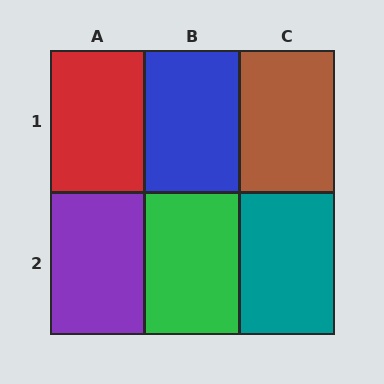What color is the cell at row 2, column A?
Purple.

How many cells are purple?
1 cell is purple.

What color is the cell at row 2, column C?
Teal.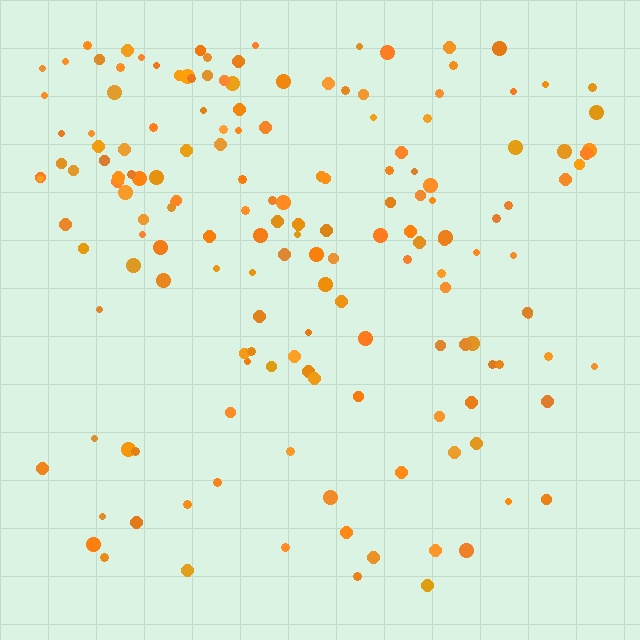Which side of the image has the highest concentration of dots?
The top.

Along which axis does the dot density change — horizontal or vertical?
Vertical.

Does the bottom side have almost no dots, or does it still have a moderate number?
Still a moderate number, just noticeably fewer than the top.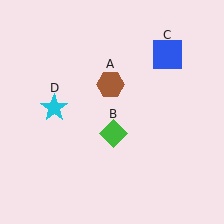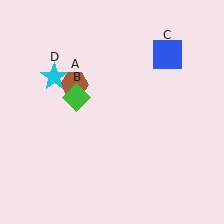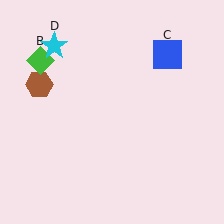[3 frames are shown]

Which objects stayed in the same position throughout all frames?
Blue square (object C) remained stationary.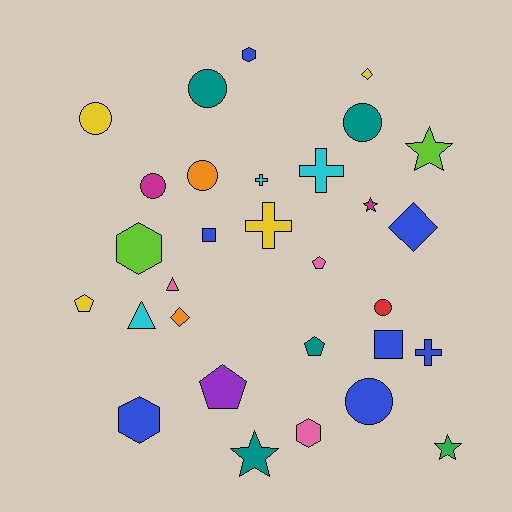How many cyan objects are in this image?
There are 3 cyan objects.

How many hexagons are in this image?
There are 4 hexagons.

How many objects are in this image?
There are 30 objects.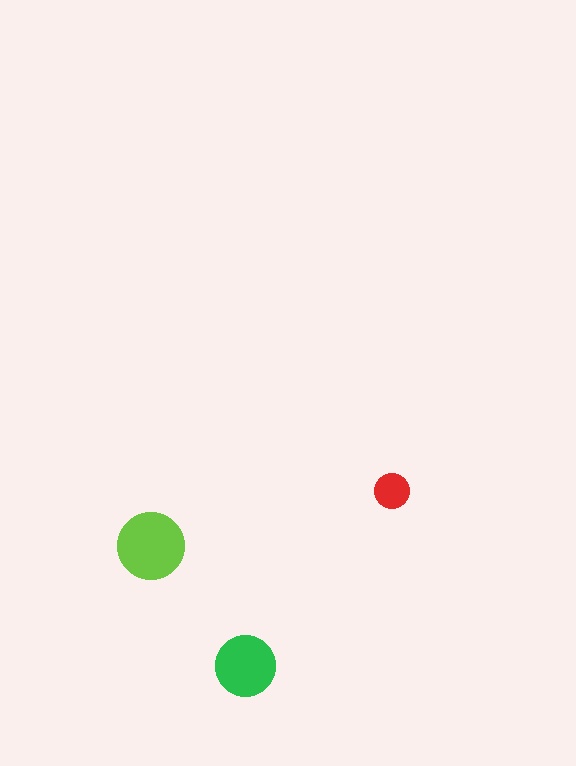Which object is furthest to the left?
The lime circle is leftmost.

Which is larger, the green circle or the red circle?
The green one.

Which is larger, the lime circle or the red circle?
The lime one.